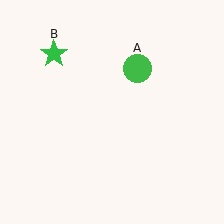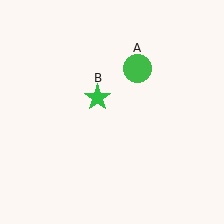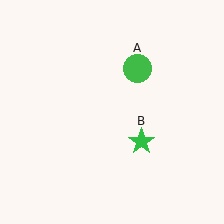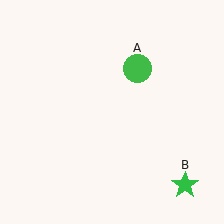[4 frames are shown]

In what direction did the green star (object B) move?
The green star (object B) moved down and to the right.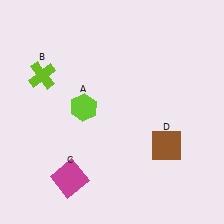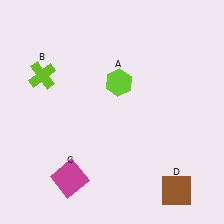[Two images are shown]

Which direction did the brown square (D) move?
The brown square (D) moved down.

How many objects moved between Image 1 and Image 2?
2 objects moved between the two images.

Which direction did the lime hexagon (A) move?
The lime hexagon (A) moved right.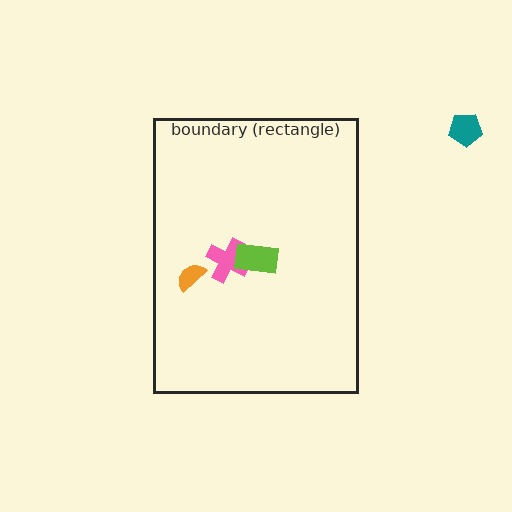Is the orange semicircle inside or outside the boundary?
Inside.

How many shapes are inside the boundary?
3 inside, 1 outside.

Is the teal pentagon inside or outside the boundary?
Outside.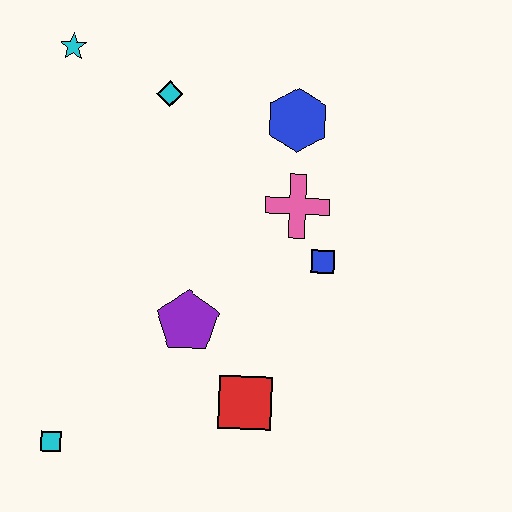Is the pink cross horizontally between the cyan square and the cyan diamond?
No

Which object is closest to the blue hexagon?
The pink cross is closest to the blue hexagon.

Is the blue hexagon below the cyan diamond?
Yes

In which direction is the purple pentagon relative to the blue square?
The purple pentagon is to the left of the blue square.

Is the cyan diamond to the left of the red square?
Yes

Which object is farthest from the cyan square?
The blue hexagon is farthest from the cyan square.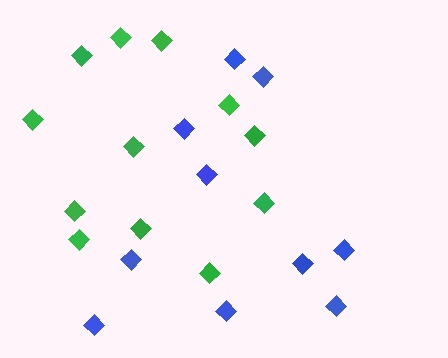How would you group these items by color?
There are 2 groups: one group of green diamonds (12) and one group of blue diamonds (10).